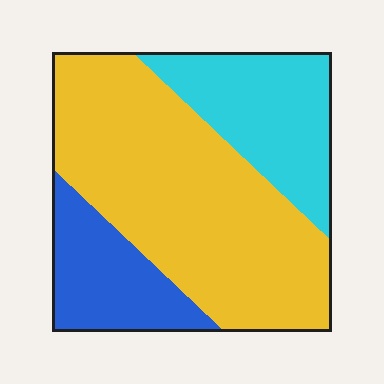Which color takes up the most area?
Yellow, at roughly 60%.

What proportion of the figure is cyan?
Cyan covers around 25% of the figure.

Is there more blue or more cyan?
Cyan.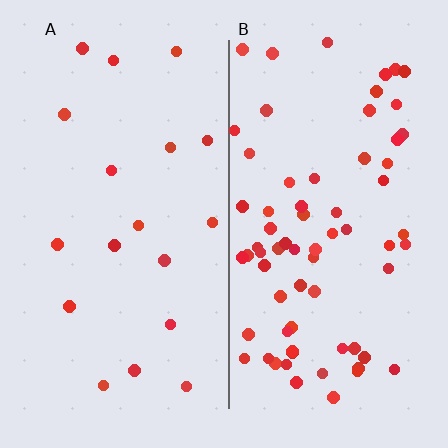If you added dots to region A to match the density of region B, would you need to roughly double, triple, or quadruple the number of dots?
Approximately quadruple.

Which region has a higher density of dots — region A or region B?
B (the right).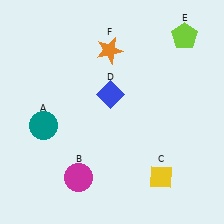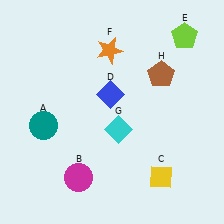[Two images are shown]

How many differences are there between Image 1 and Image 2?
There are 2 differences between the two images.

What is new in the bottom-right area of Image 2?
A cyan diamond (G) was added in the bottom-right area of Image 2.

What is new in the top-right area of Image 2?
A brown pentagon (H) was added in the top-right area of Image 2.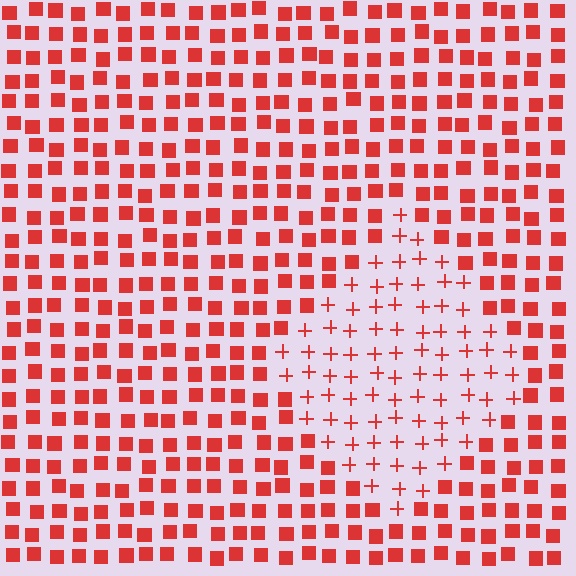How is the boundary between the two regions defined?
The boundary is defined by a change in element shape: plus signs inside vs. squares outside. All elements share the same color and spacing.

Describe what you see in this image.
The image is filled with small red elements arranged in a uniform grid. A diamond-shaped region contains plus signs, while the surrounding area contains squares. The boundary is defined purely by the change in element shape.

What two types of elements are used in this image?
The image uses plus signs inside the diamond region and squares outside it.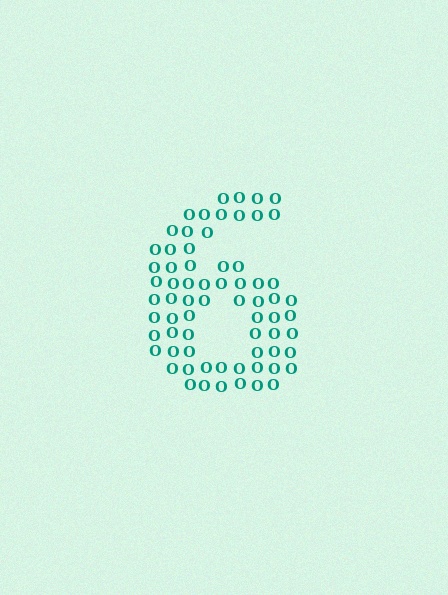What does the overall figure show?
The overall figure shows the digit 6.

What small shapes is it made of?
It is made of small letter O's.